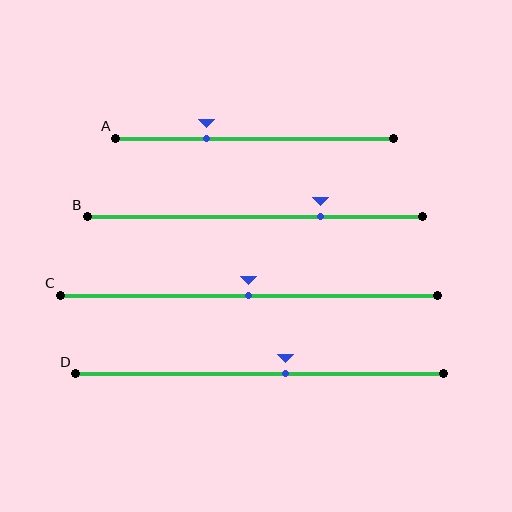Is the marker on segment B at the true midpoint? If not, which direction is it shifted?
No, the marker on segment B is shifted to the right by about 20% of the segment length.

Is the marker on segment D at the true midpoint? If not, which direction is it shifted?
No, the marker on segment D is shifted to the right by about 7% of the segment length.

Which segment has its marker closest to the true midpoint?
Segment C has its marker closest to the true midpoint.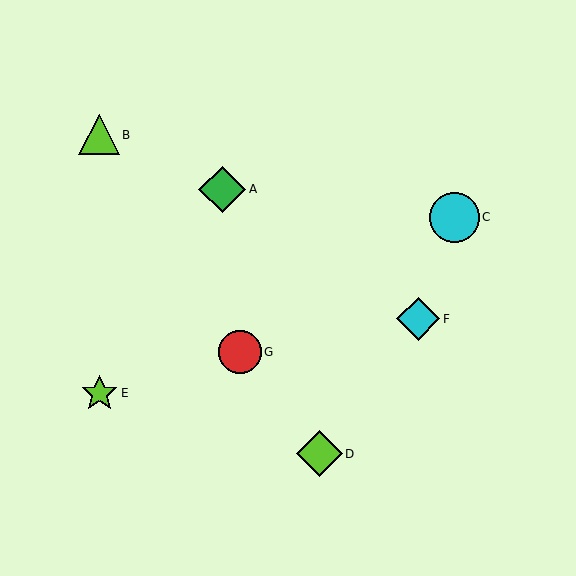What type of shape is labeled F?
Shape F is a cyan diamond.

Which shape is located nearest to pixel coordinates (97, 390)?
The lime star (labeled E) at (99, 393) is nearest to that location.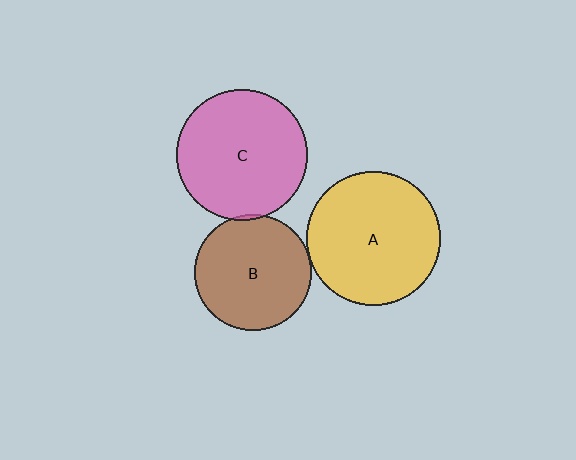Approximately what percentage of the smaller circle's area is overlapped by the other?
Approximately 5%.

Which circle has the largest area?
Circle A (yellow).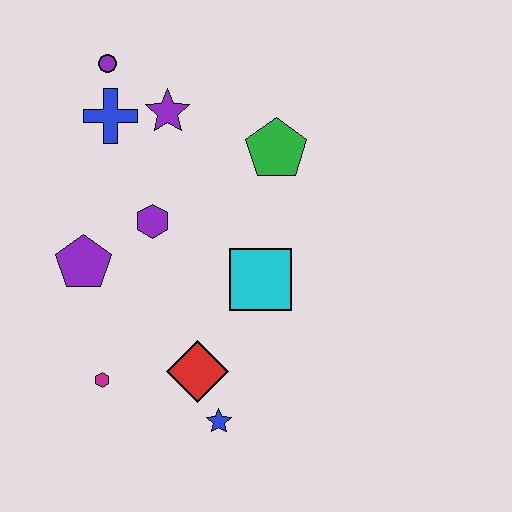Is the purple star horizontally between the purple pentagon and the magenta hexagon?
No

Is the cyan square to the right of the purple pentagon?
Yes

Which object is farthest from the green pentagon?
The magenta hexagon is farthest from the green pentagon.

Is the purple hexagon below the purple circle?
Yes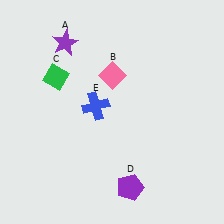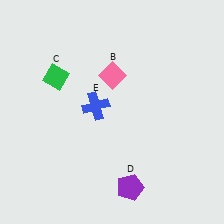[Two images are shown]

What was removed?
The purple star (A) was removed in Image 2.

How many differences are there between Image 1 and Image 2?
There is 1 difference between the two images.